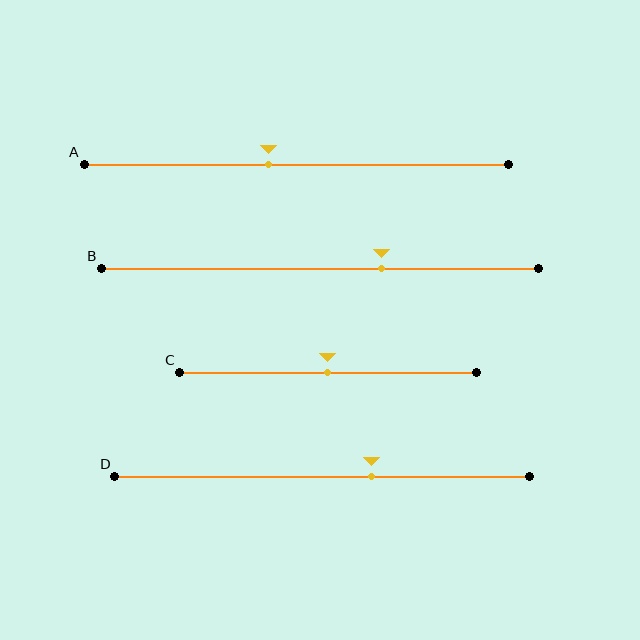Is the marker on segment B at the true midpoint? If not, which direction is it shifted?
No, the marker on segment B is shifted to the right by about 14% of the segment length.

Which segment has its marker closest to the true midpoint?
Segment C has its marker closest to the true midpoint.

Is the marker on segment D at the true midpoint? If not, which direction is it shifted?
No, the marker on segment D is shifted to the right by about 12% of the segment length.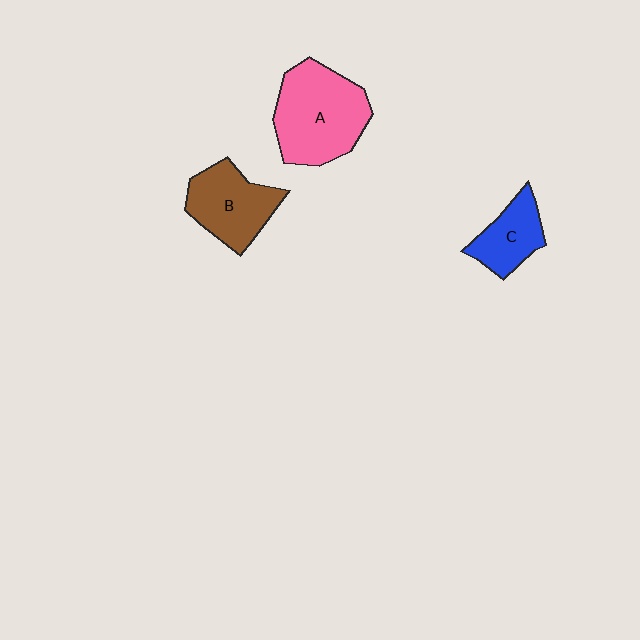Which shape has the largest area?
Shape A (pink).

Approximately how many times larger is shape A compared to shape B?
Approximately 1.4 times.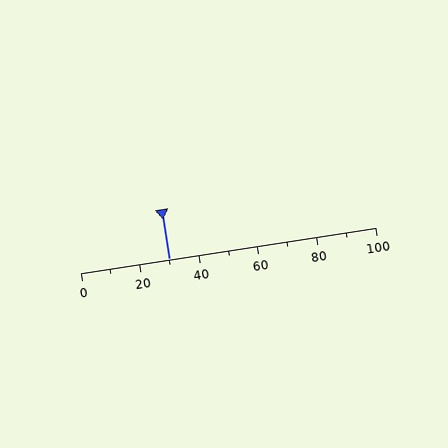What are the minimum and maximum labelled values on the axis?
The axis runs from 0 to 100.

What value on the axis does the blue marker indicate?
The marker indicates approximately 30.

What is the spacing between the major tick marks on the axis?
The major ticks are spaced 20 apart.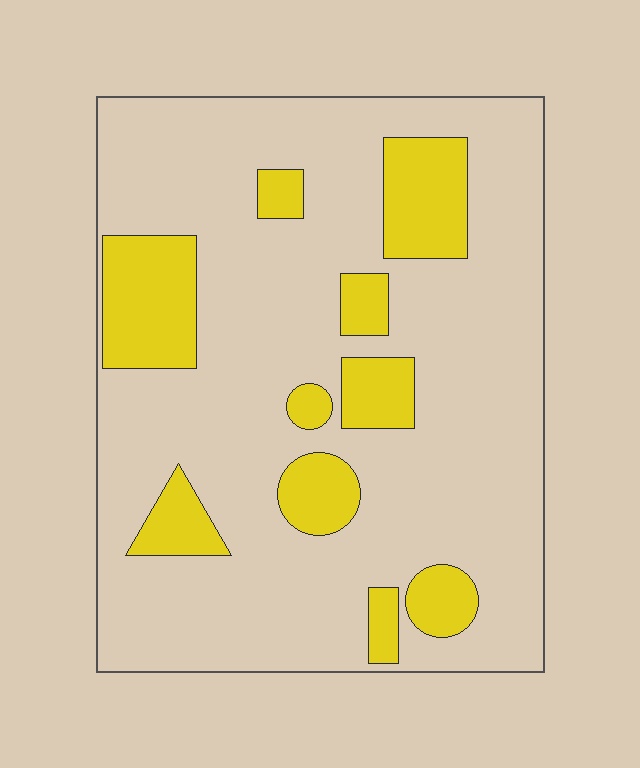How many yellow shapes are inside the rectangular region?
10.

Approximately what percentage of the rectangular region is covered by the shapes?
Approximately 20%.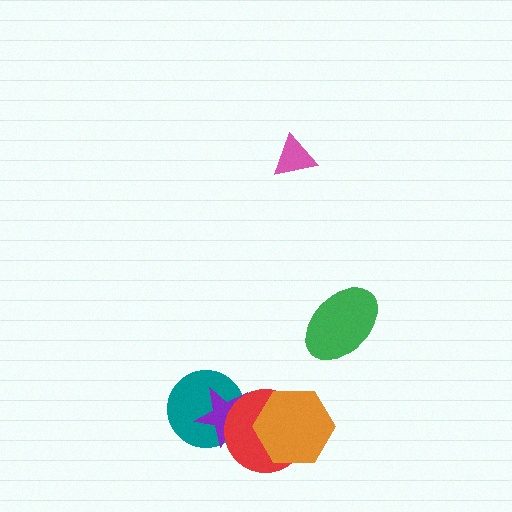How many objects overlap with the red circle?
3 objects overlap with the red circle.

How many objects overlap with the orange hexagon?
1 object overlaps with the orange hexagon.